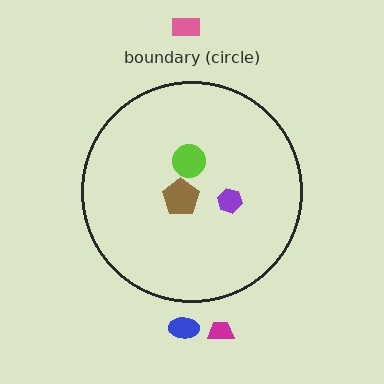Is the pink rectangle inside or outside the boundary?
Outside.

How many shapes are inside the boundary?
3 inside, 3 outside.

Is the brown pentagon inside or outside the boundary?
Inside.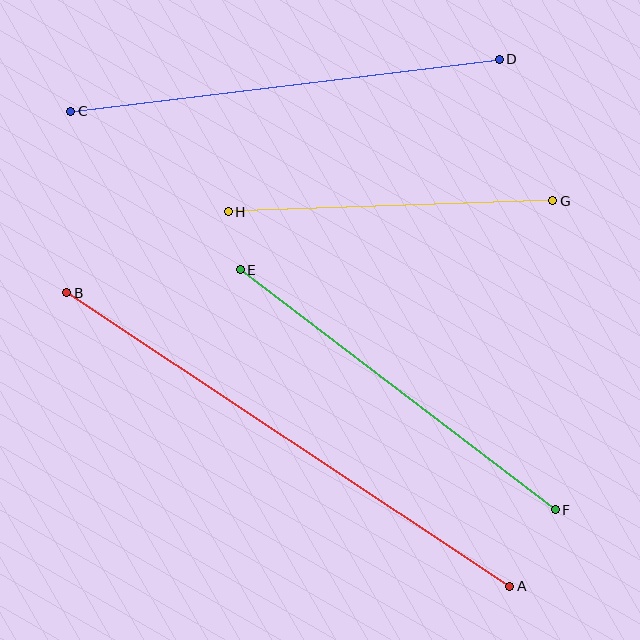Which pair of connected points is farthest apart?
Points A and B are farthest apart.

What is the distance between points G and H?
The distance is approximately 324 pixels.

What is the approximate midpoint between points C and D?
The midpoint is at approximately (285, 85) pixels.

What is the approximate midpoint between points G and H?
The midpoint is at approximately (390, 206) pixels.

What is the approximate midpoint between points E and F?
The midpoint is at approximately (398, 390) pixels.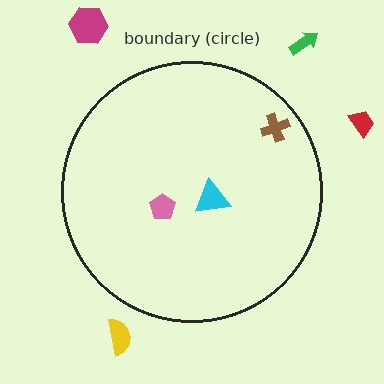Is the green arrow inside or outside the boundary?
Outside.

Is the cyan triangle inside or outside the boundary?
Inside.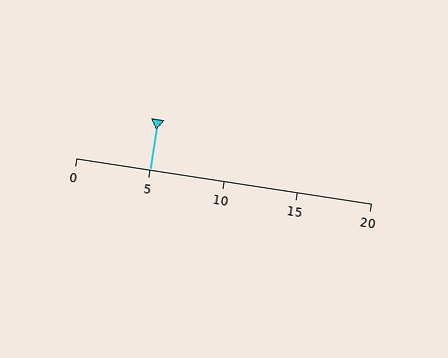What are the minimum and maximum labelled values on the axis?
The axis runs from 0 to 20.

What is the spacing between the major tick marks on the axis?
The major ticks are spaced 5 apart.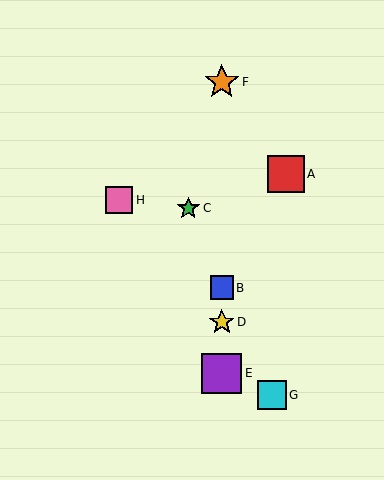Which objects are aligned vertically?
Objects B, D, E, F are aligned vertically.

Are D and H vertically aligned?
No, D is at x≈222 and H is at x≈119.